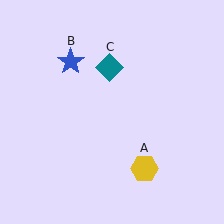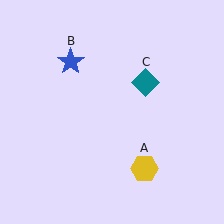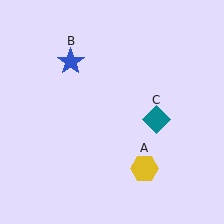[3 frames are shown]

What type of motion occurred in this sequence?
The teal diamond (object C) rotated clockwise around the center of the scene.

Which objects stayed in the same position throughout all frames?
Yellow hexagon (object A) and blue star (object B) remained stationary.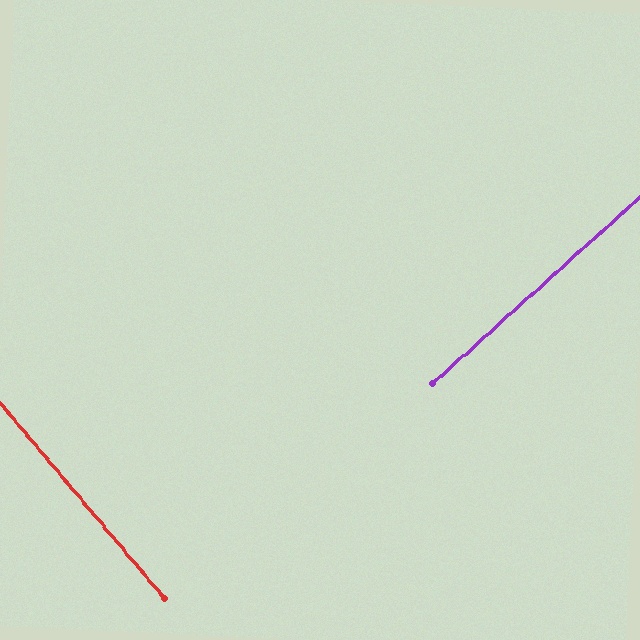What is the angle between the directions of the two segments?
Approximately 88 degrees.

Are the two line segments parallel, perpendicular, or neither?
Perpendicular — they meet at approximately 88°.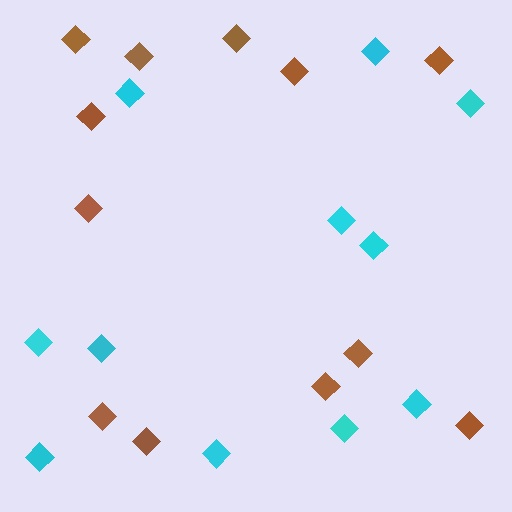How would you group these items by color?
There are 2 groups: one group of cyan diamonds (11) and one group of brown diamonds (12).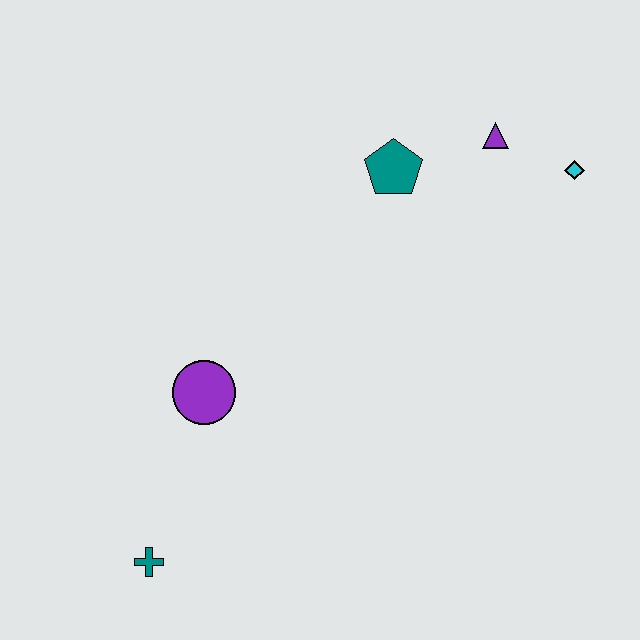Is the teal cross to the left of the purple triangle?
Yes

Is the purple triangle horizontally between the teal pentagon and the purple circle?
No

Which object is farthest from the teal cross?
The cyan diamond is farthest from the teal cross.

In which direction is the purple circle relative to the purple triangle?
The purple circle is to the left of the purple triangle.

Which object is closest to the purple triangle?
The cyan diamond is closest to the purple triangle.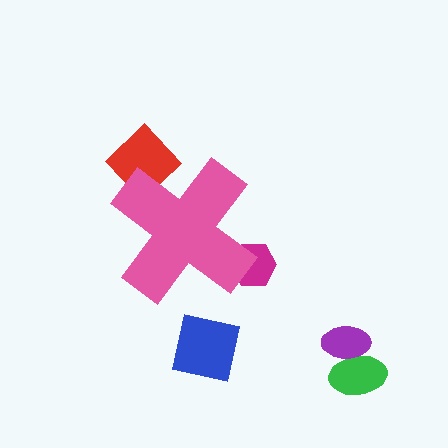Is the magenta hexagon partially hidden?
Yes, the magenta hexagon is partially hidden behind the pink cross.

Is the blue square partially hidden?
No, the blue square is fully visible.